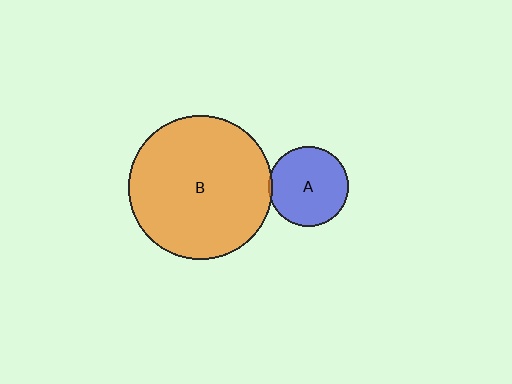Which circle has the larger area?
Circle B (orange).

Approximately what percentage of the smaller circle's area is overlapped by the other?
Approximately 5%.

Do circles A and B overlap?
Yes.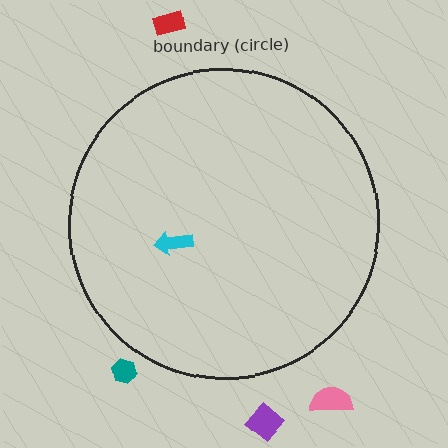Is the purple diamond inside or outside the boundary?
Outside.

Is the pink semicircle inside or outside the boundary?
Outside.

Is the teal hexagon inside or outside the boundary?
Outside.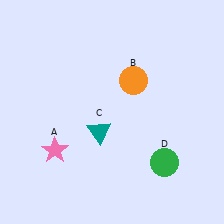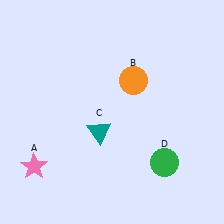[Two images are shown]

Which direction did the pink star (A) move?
The pink star (A) moved left.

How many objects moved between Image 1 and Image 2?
1 object moved between the two images.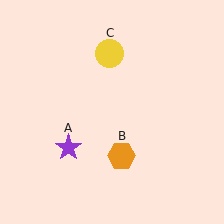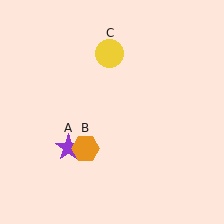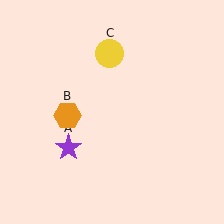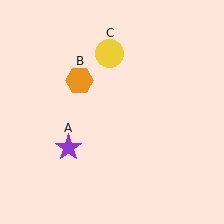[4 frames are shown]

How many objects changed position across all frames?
1 object changed position: orange hexagon (object B).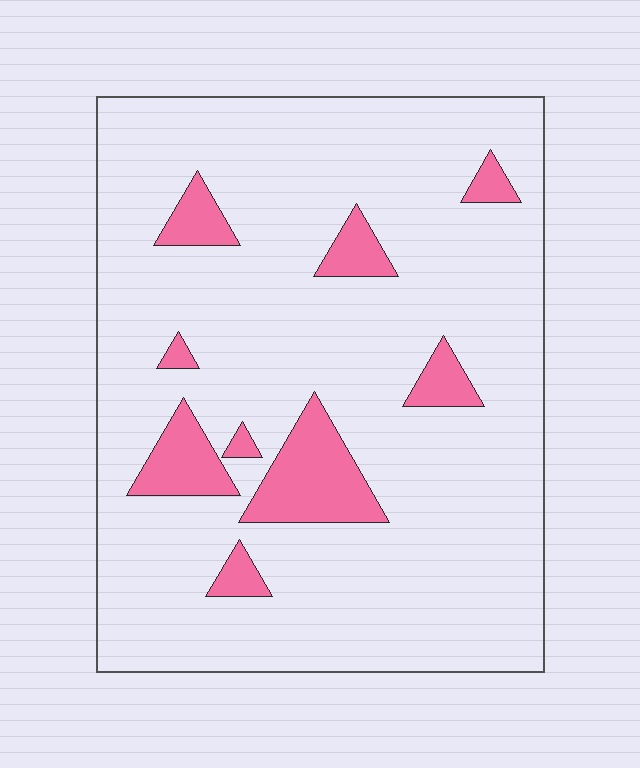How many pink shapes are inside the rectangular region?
9.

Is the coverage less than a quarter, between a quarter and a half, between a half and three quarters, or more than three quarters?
Less than a quarter.